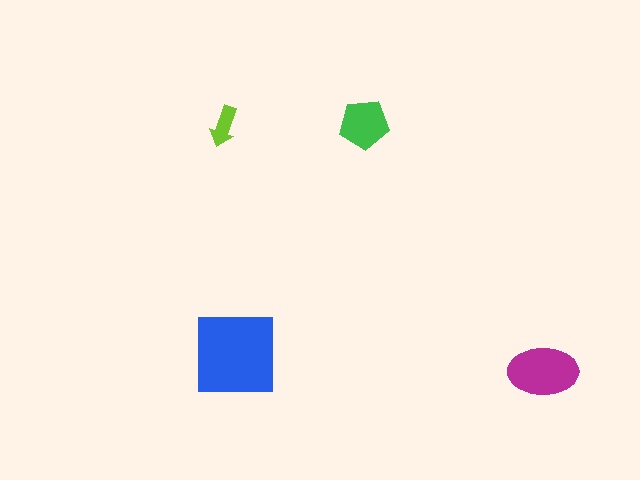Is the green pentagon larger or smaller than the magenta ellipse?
Smaller.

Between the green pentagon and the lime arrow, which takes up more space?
The green pentagon.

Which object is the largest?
The blue square.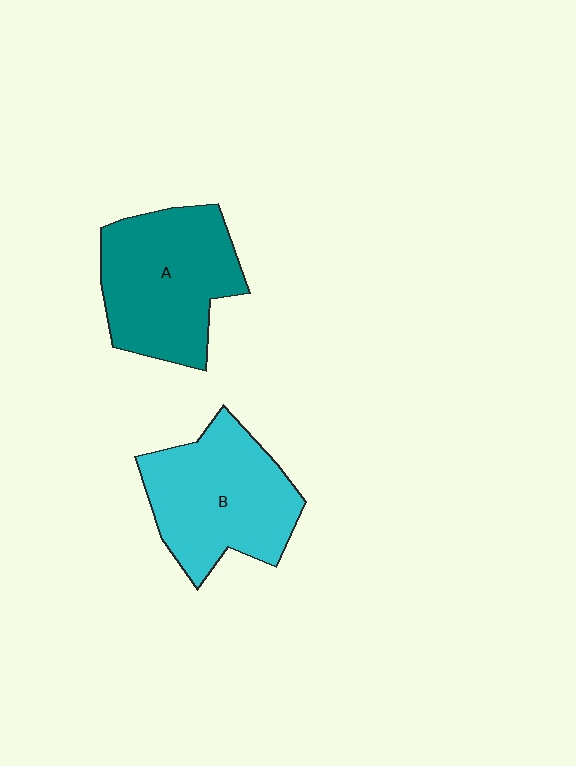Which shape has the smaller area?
Shape B (cyan).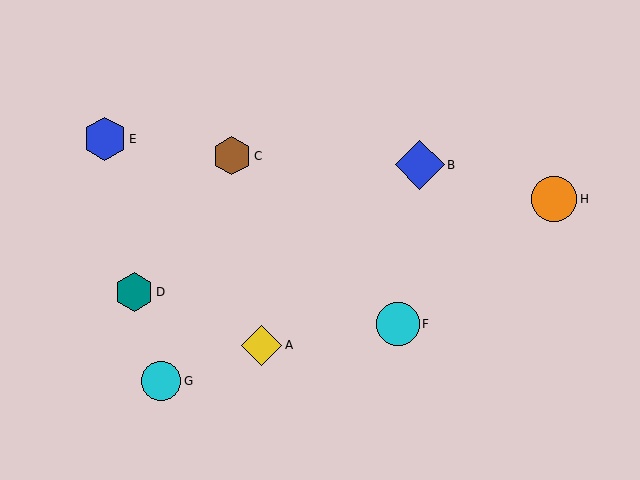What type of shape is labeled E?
Shape E is a blue hexagon.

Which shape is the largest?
The blue diamond (labeled B) is the largest.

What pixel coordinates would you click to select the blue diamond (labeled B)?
Click at (420, 165) to select the blue diamond B.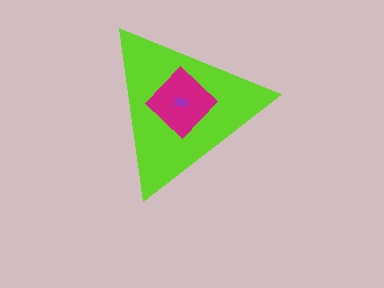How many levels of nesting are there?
3.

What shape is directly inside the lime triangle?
The magenta diamond.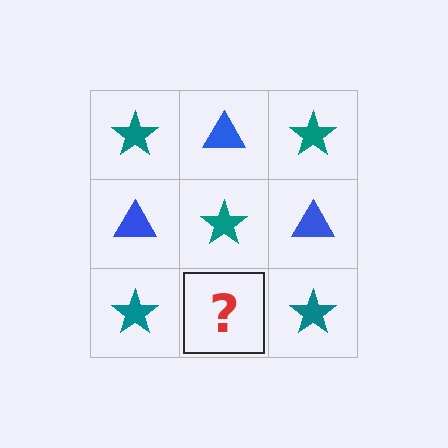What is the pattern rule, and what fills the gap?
The rule is that it alternates teal star and blue triangle in a checkerboard pattern. The gap should be filled with a blue triangle.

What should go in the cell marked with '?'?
The missing cell should contain a blue triangle.